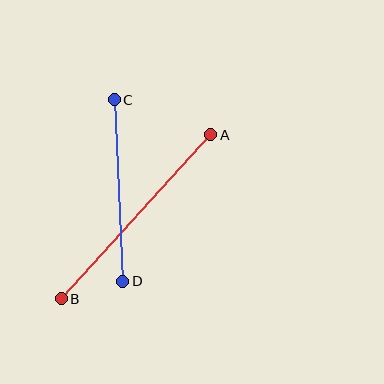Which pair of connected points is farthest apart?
Points A and B are farthest apart.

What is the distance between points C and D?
The distance is approximately 182 pixels.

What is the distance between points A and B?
The distance is approximately 222 pixels.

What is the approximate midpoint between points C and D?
The midpoint is at approximately (118, 191) pixels.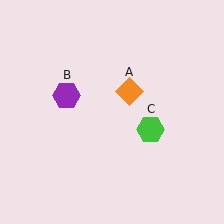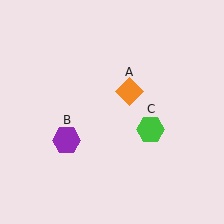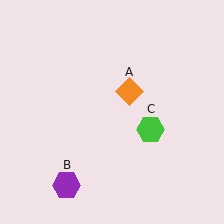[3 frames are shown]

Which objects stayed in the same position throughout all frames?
Orange diamond (object A) and green hexagon (object C) remained stationary.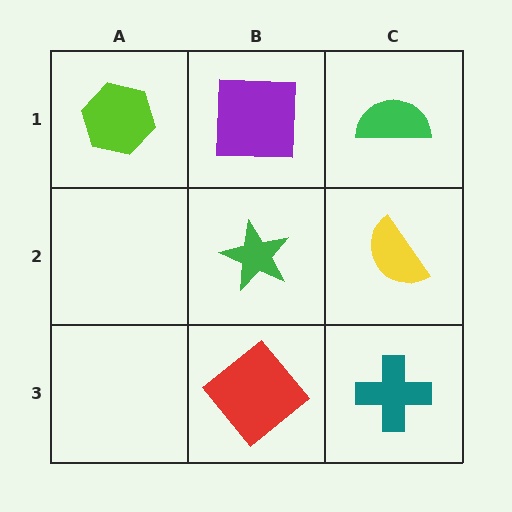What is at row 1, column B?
A purple square.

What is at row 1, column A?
A lime hexagon.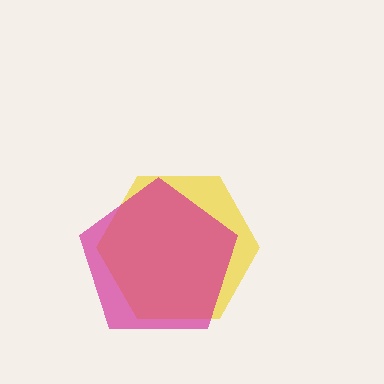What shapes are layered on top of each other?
The layered shapes are: a yellow hexagon, a magenta pentagon.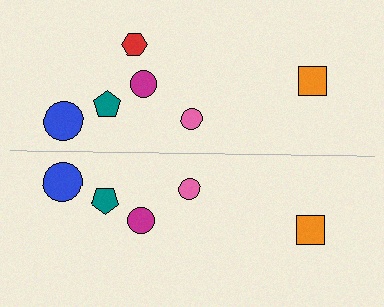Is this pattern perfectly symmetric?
No, the pattern is not perfectly symmetric. A red hexagon is missing from the bottom side.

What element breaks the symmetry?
A red hexagon is missing from the bottom side.